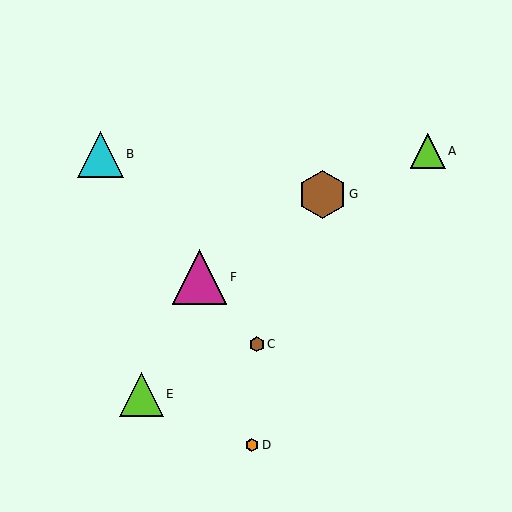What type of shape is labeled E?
Shape E is a lime triangle.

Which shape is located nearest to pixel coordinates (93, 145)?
The cyan triangle (labeled B) at (100, 154) is nearest to that location.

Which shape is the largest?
The magenta triangle (labeled F) is the largest.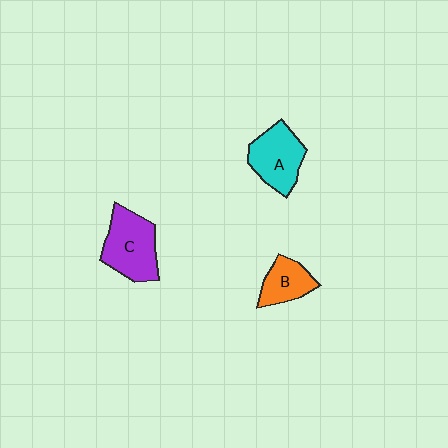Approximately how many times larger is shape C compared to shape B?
Approximately 1.6 times.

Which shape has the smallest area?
Shape B (orange).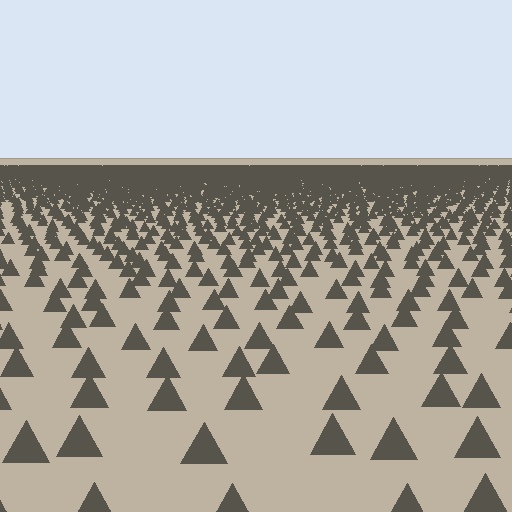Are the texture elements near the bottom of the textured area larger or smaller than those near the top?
Larger. Near the bottom, elements are closer to the viewer and appear at a bigger on-screen size.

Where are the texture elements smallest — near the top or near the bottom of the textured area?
Near the top.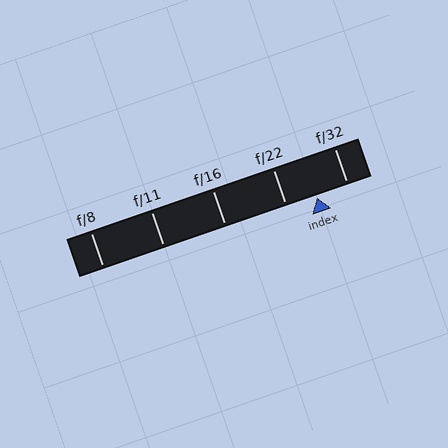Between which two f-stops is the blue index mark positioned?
The index mark is between f/22 and f/32.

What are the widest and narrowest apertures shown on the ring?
The widest aperture shown is f/8 and the narrowest is f/32.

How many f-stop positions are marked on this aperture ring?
There are 5 f-stop positions marked.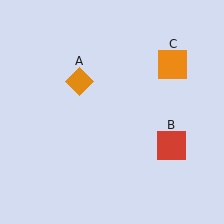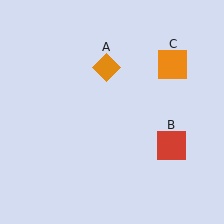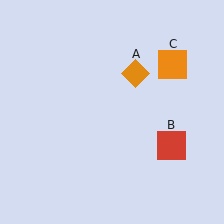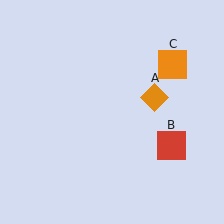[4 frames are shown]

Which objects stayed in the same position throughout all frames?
Red square (object B) and orange square (object C) remained stationary.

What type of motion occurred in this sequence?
The orange diamond (object A) rotated clockwise around the center of the scene.